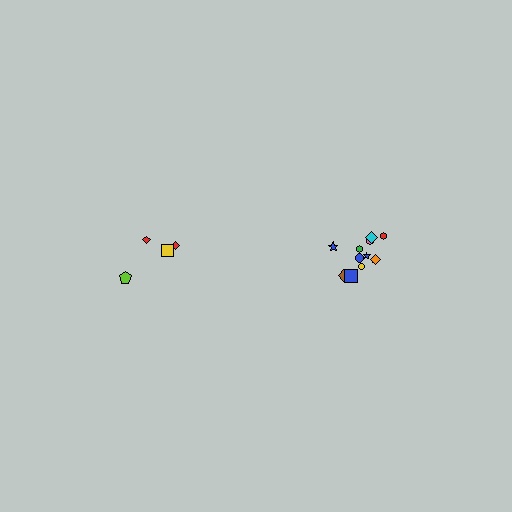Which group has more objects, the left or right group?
The right group.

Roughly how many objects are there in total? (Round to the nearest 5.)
Roughly 15 objects in total.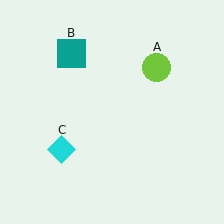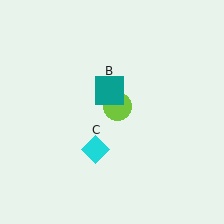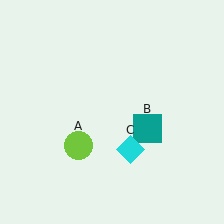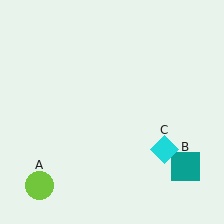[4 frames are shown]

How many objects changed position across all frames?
3 objects changed position: lime circle (object A), teal square (object B), cyan diamond (object C).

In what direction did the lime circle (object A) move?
The lime circle (object A) moved down and to the left.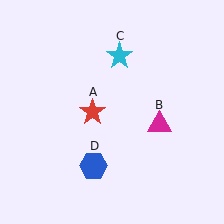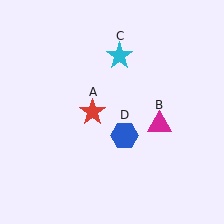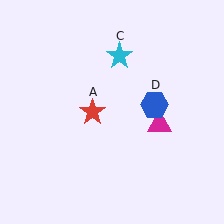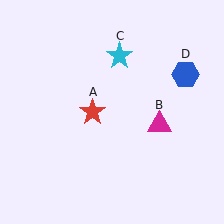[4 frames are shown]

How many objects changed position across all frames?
1 object changed position: blue hexagon (object D).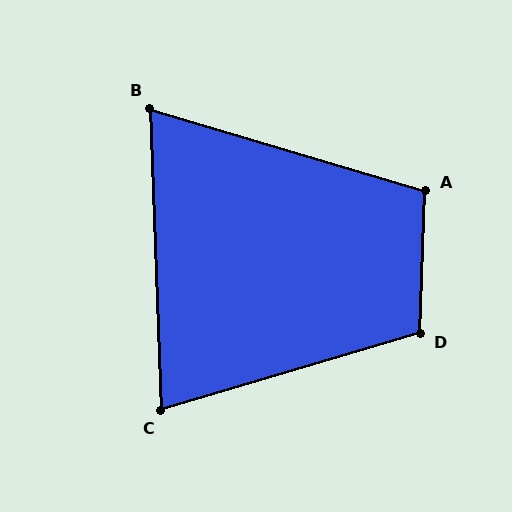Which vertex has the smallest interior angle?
B, at approximately 71 degrees.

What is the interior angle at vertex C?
Approximately 76 degrees (acute).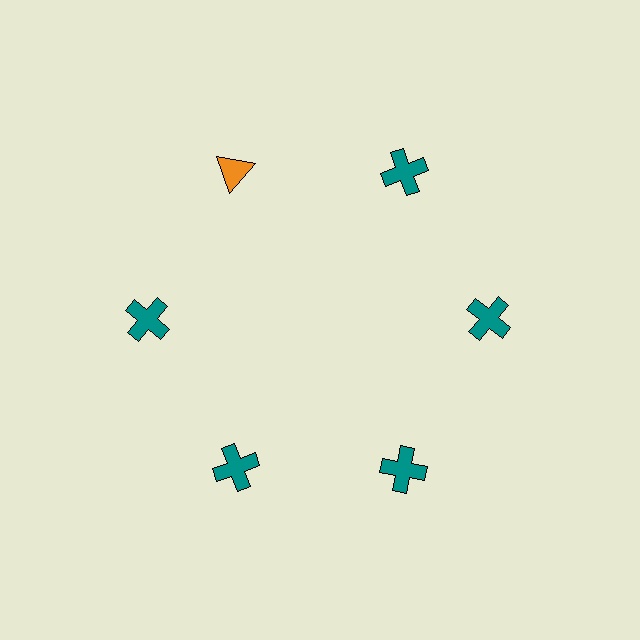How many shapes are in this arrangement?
There are 6 shapes arranged in a ring pattern.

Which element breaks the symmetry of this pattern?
The orange triangle at roughly the 11 o'clock position breaks the symmetry. All other shapes are teal crosses.